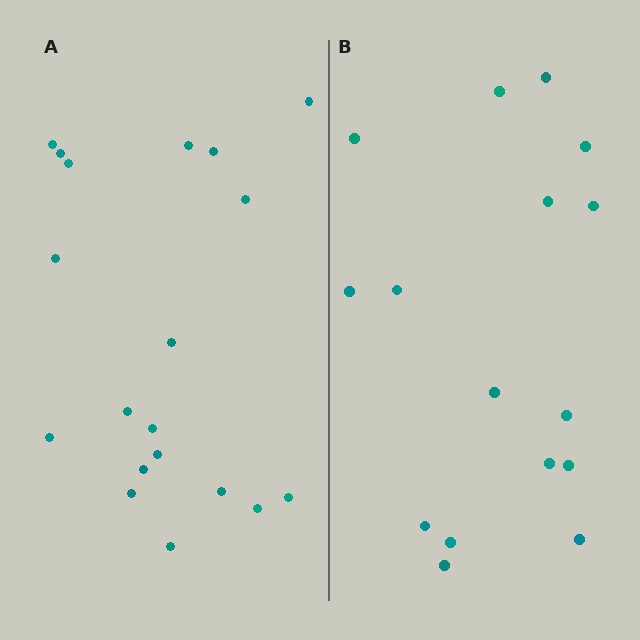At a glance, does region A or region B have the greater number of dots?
Region A (the left region) has more dots.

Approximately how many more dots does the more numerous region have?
Region A has just a few more — roughly 2 or 3 more dots than region B.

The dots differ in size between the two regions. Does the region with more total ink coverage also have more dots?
No. Region B has more total ink coverage because its dots are larger, but region A actually contains more individual dots. Total area can be misleading — the number of items is what matters here.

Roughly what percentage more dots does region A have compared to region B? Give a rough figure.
About 20% more.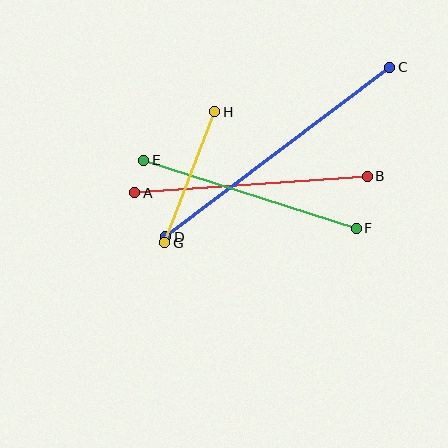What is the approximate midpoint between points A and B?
The midpoint is at approximately (251, 185) pixels.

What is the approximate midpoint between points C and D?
The midpoint is at approximately (278, 152) pixels.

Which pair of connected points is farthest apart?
Points C and D are farthest apart.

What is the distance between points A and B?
The distance is approximately 233 pixels.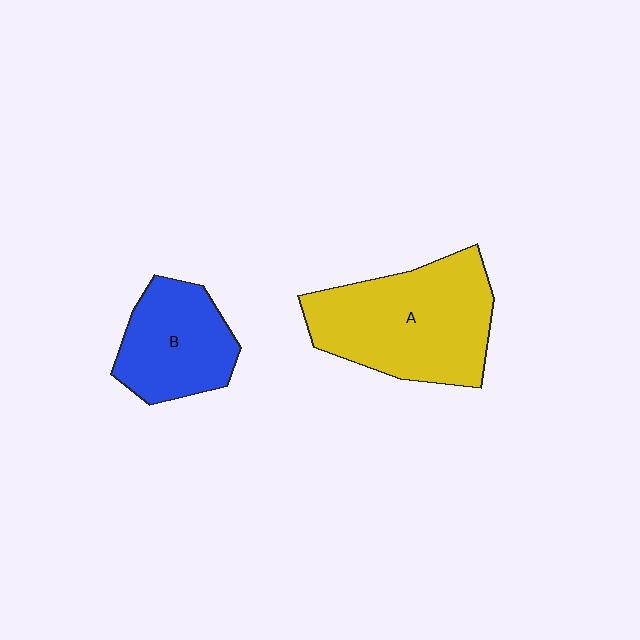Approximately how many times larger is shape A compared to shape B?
Approximately 1.6 times.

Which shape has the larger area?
Shape A (yellow).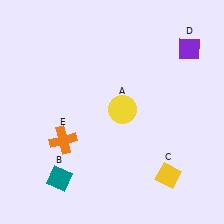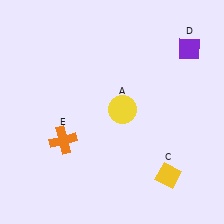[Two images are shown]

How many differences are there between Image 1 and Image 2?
There is 1 difference between the two images.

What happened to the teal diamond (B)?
The teal diamond (B) was removed in Image 2. It was in the bottom-left area of Image 1.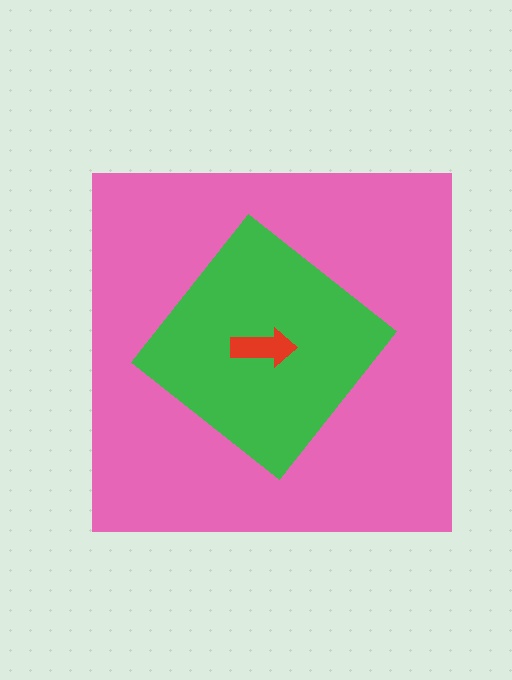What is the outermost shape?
The pink square.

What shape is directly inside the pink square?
The green diamond.